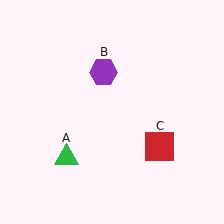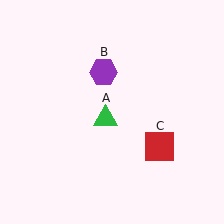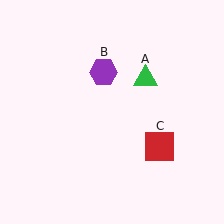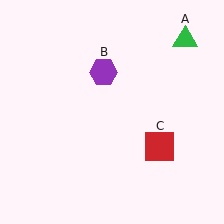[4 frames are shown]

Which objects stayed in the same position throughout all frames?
Purple hexagon (object B) and red square (object C) remained stationary.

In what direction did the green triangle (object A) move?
The green triangle (object A) moved up and to the right.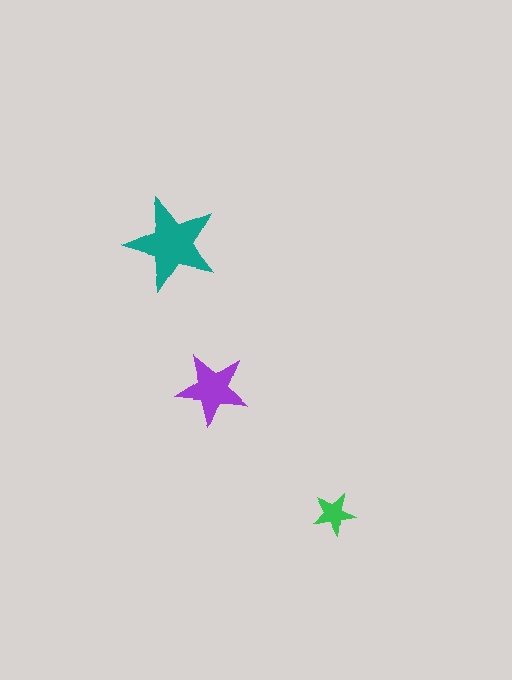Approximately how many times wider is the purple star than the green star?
About 1.5 times wider.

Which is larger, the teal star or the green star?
The teal one.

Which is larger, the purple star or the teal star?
The teal one.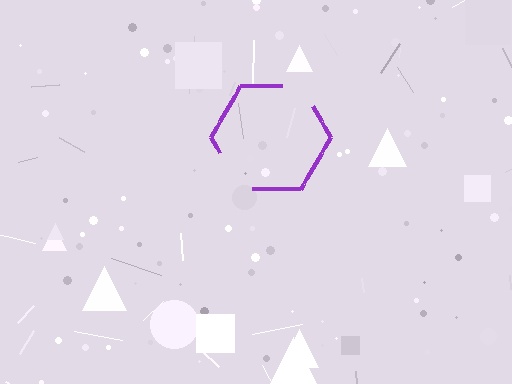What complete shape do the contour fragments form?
The contour fragments form a hexagon.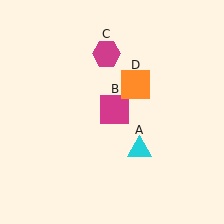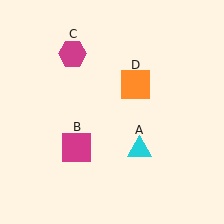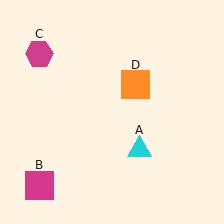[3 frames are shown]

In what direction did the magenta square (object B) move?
The magenta square (object B) moved down and to the left.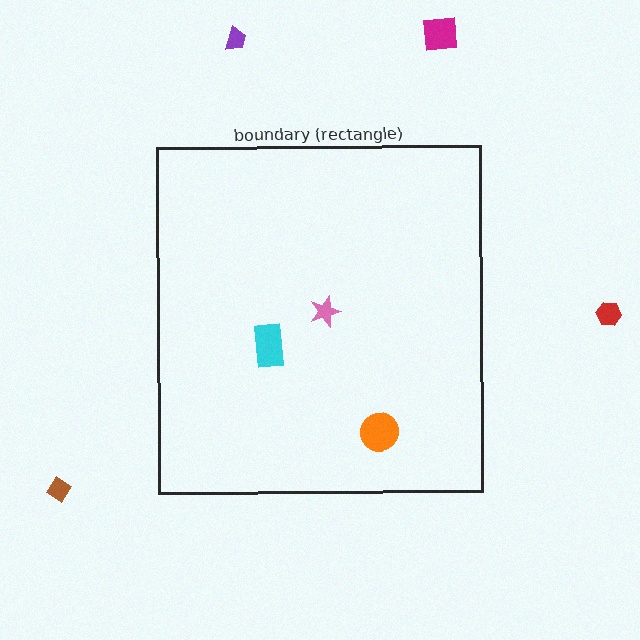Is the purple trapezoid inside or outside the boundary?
Outside.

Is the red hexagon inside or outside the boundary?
Outside.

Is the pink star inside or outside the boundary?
Inside.